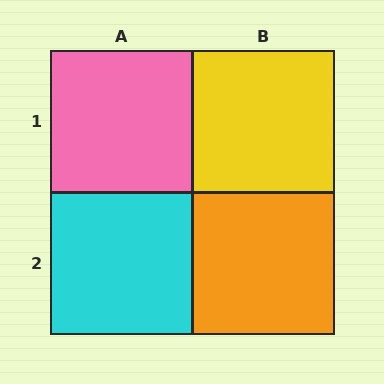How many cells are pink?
1 cell is pink.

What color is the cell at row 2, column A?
Cyan.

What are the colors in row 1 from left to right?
Pink, yellow.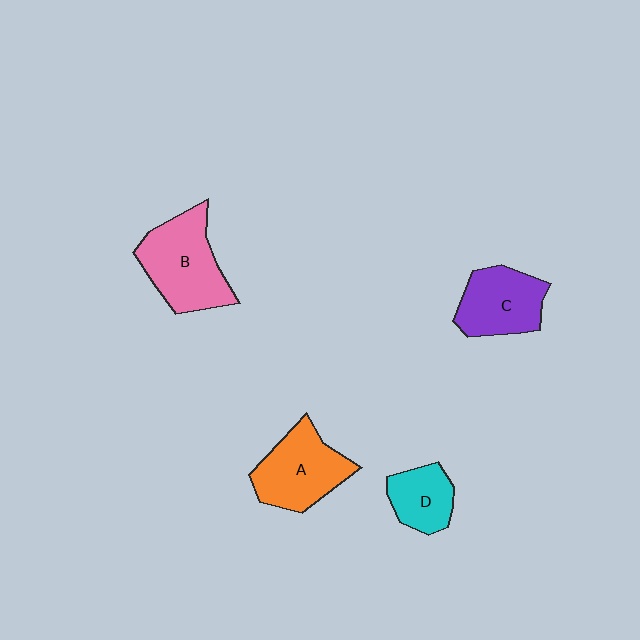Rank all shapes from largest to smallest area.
From largest to smallest: B (pink), A (orange), C (purple), D (cyan).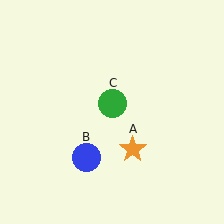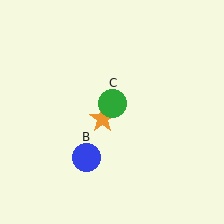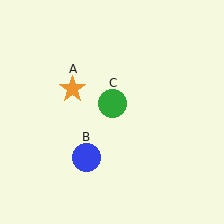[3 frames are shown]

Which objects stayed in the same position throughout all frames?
Blue circle (object B) and green circle (object C) remained stationary.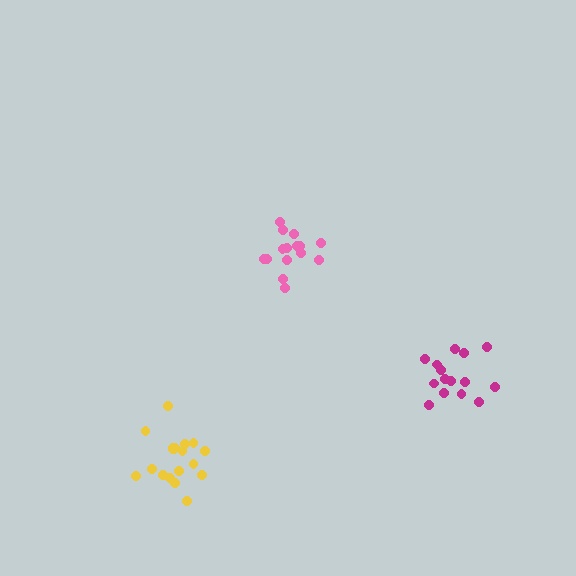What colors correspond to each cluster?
The clusters are colored: yellow, magenta, pink.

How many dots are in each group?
Group 1: 19 dots, Group 2: 15 dots, Group 3: 15 dots (49 total).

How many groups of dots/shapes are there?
There are 3 groups.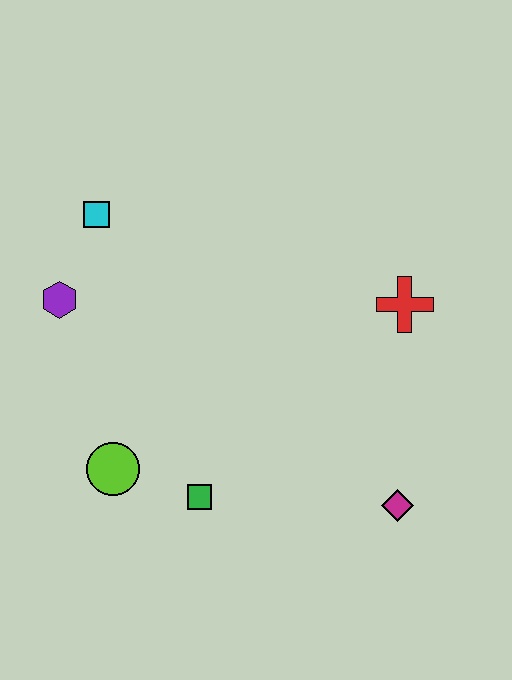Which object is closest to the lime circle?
The green square is closest to the lime circle.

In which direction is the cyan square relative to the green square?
The cyan square is above the green square.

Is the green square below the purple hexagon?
Yes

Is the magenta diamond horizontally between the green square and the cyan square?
No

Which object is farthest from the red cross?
The purple hexagon is farthest from the red cross.